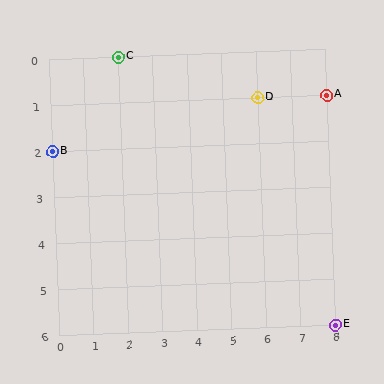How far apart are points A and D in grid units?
Points A and D are 2 columns apart.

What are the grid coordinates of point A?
Point A is at grid coordinates (8, 1).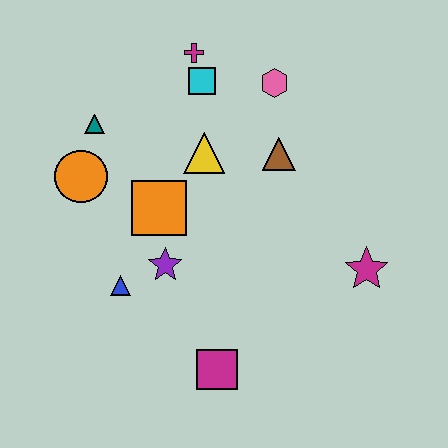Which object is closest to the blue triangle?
The purple star is closest to the blue triangle.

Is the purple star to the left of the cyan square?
Yes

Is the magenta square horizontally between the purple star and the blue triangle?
No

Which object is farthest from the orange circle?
The magenta star is farthest from the orange circle.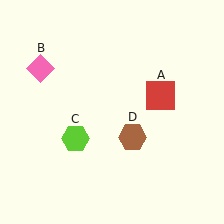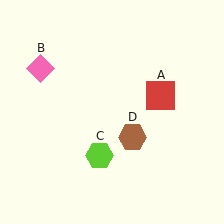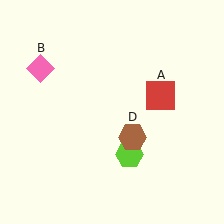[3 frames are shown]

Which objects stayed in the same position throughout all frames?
Red square (object A) and pink diamond (object B) and brown hexagon (object D) remained stationary.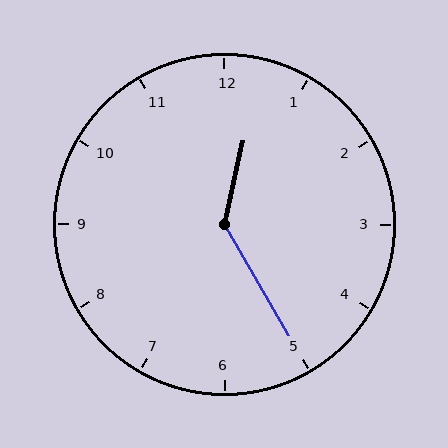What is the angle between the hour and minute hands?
Approximately 138 degrees.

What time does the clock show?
12:25.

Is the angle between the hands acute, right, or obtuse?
It is obtuse.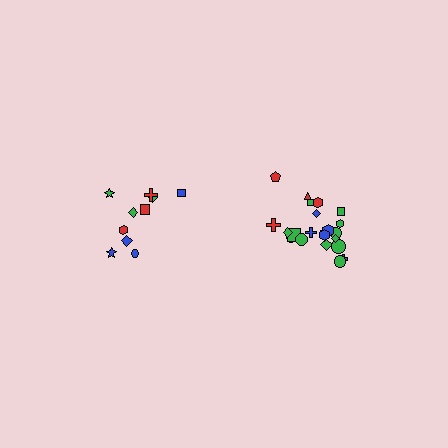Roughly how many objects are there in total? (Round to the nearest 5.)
Roughly 30 objects in total.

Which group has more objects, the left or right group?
The right group.